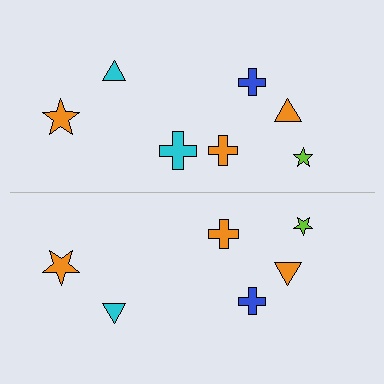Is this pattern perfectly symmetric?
No, the pattern is not perfectly symmetric. A cyan cross is missing from the bottom side.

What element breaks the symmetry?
A cyan cross is missing from the bottom side.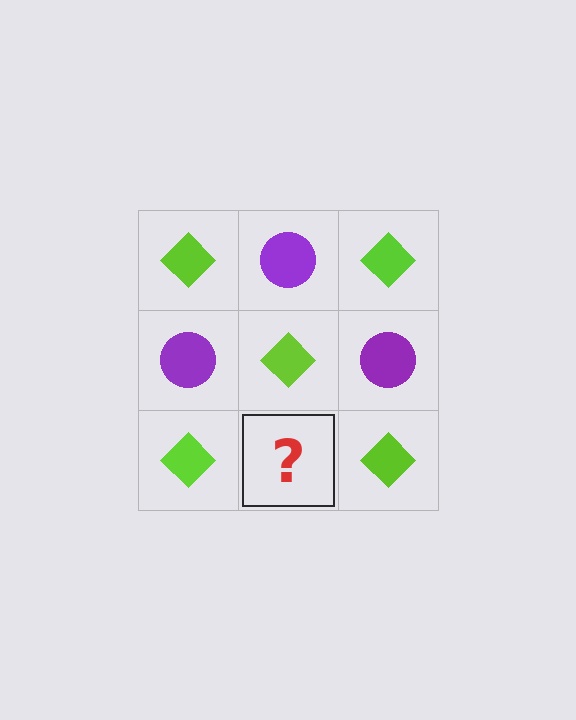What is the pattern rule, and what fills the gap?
The rule is that it alternates lime diamond and purple circle in a checkerboard pattern. The gap should be filled with a purple circle.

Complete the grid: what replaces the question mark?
The question mark should be replaced with a purple circle.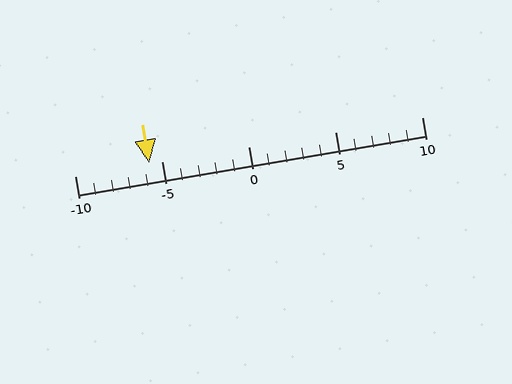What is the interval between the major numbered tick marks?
The major tick marks are spaced 5 units apart.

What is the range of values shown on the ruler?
The ruler shows values from -10 to 10.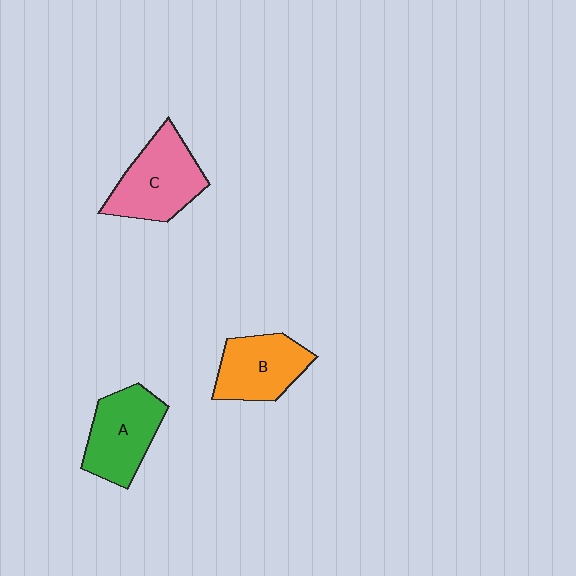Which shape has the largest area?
Shape C (pink).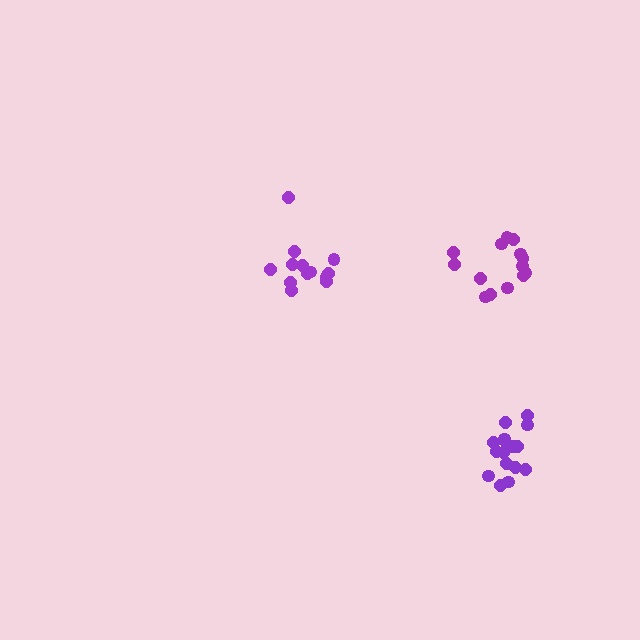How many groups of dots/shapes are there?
There are 3 groups.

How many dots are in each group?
Group 1: 13 dots, Group 2: 14 dots, Group 3: 16 dots (43 total).